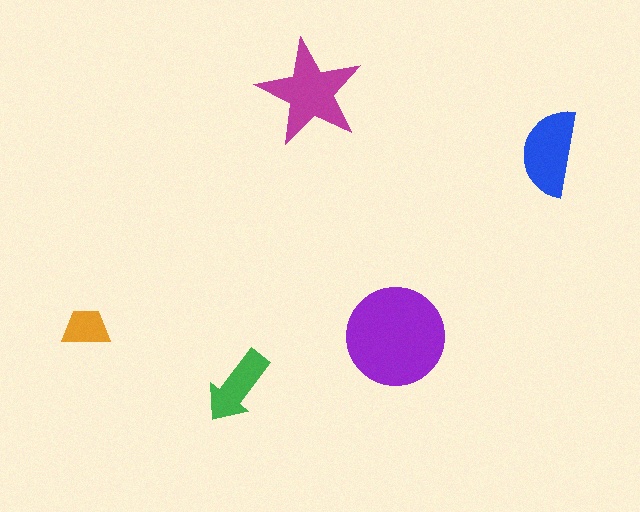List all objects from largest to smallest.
The purple circle, the magenta star, the blue semicircle, the green arrow, the orange trapezoid.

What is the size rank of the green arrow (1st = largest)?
4th.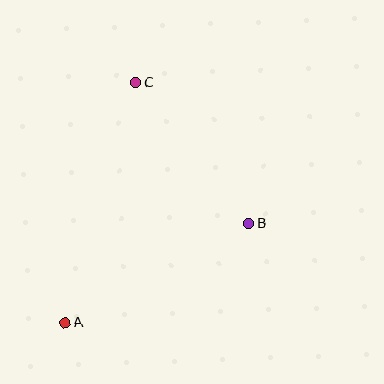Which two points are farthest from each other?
Points A and C are farthest from each other.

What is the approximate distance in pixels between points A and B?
The distance between A and B is approximately 209 pixels.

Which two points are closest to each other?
Points B and C are closest to each other.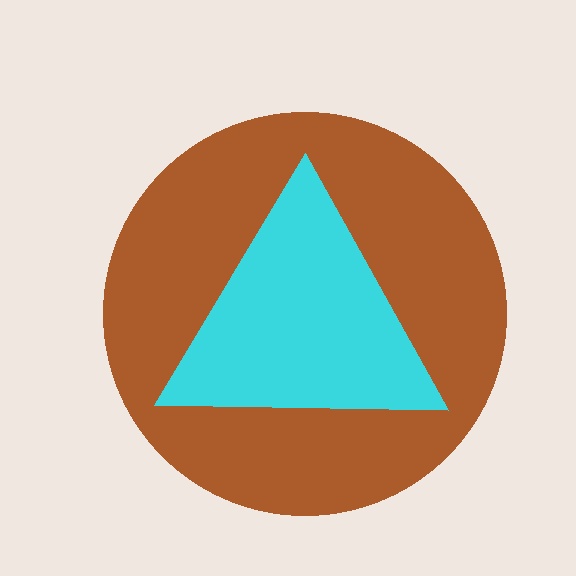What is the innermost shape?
The cyan triangle.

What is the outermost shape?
The brown circle.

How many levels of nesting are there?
2.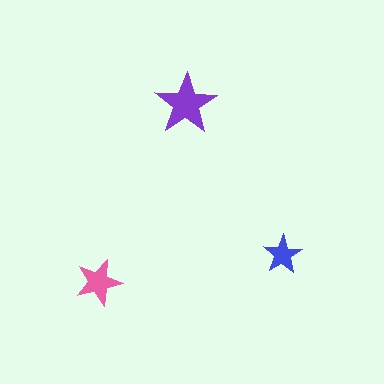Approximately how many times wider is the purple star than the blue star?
About 1.5 times wider.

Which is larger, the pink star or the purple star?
The purple one.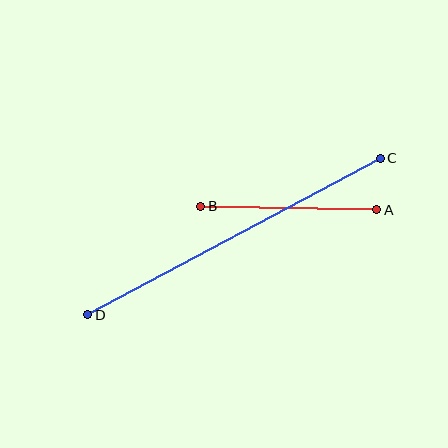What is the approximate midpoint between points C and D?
The midpoint is at approximately (234, 236) pixels.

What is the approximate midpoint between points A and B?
The midpoint is at approximately (289, 208) pixels.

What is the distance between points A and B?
The distance is approximately 176 pixels.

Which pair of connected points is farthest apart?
Points C and D are farthest apart.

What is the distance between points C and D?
The distance is approximately 332 pixels.